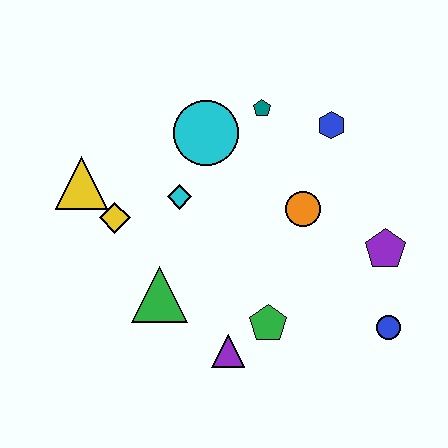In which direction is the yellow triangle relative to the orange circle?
The yellow triangle is to the left of the orange circle.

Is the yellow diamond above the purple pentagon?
Yes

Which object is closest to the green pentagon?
The purple triangle is closest to the green pentagon.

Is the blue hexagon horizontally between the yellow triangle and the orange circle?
No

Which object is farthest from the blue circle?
The yellow triangle is farthest from the blue circle.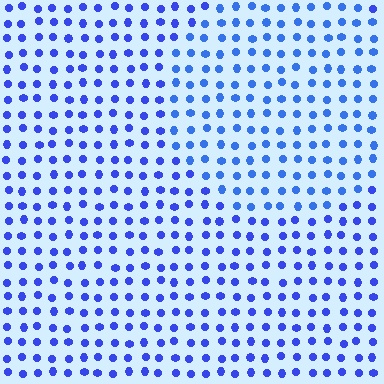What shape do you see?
I see a circle.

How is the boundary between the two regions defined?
The boundary is defined purely by a slight shift in hue (about 15 degrees). Spacing, size, and orientation are identical on both sides.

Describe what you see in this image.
The image is filled with small blue elements in a uniform arrangement. A circle-shaped region is visible where the elements are tinted to a slightly different hue, forming a subtle color boundary.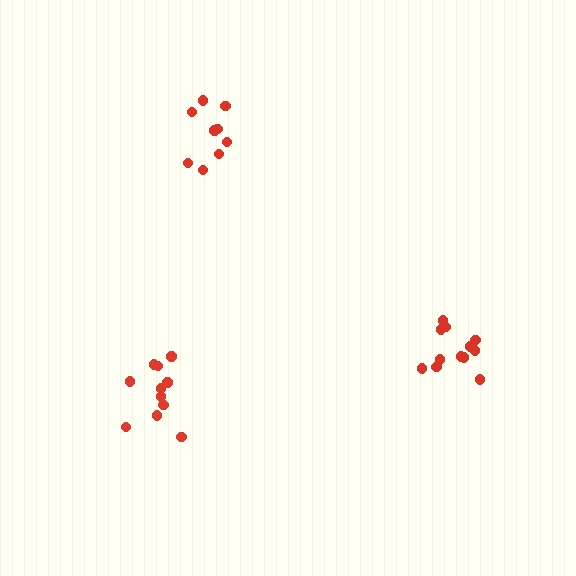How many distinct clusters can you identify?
There are 3 distinct clusters.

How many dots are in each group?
Group 1: 11 dots, Group 2: 12 dots, Group 3: 9 dots (32 total).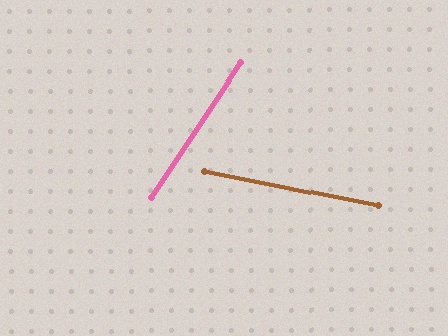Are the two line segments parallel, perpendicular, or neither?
Neither parallel nor perpendicular — they differ by about 68°.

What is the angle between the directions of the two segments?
Approximately 68 degrees.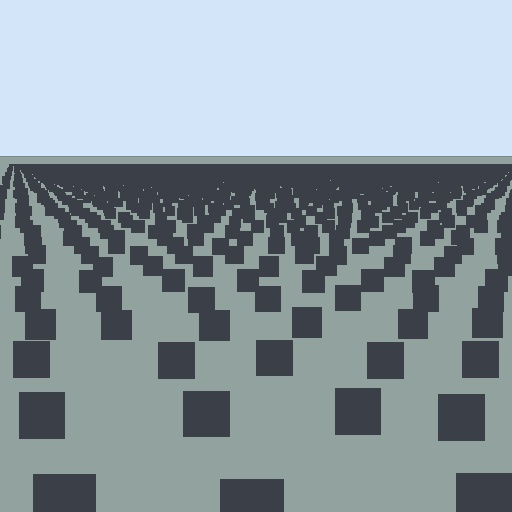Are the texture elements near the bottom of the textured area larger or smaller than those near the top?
Larger. Near the bottom, elements are closer to the viewer and appear at a bigger on-screen size.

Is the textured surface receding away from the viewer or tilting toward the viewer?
The surface is receding away from the viewer. Texture elements get smaller and denser toward the top.